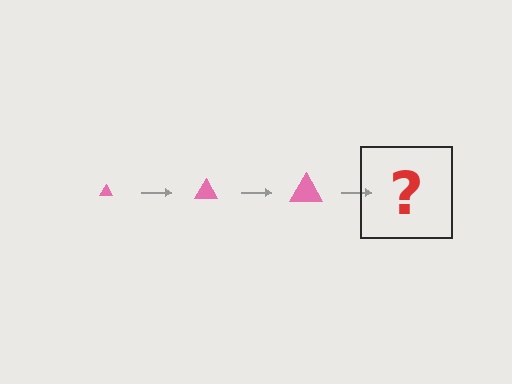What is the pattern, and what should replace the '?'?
The pattern is that the triangle gets progressively larger each step. The '?' should be a pink triangle, larger than the previous one.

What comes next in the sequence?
The next element should be a pink triangle, larger than the previous one.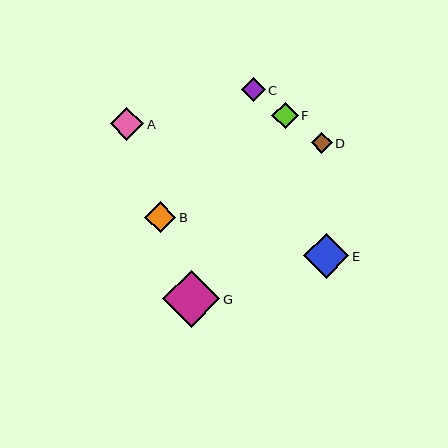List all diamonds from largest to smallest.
From largest to smallest: G, E, A, B, F, C, D.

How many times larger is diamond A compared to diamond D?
Diamond A is approximately 1.6 times the size of diamond D.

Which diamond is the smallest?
Diamond D is the smallest with a size of approximately 21 pixels.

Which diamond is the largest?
Diamond G is the largest with a size of approximately 57 pixels.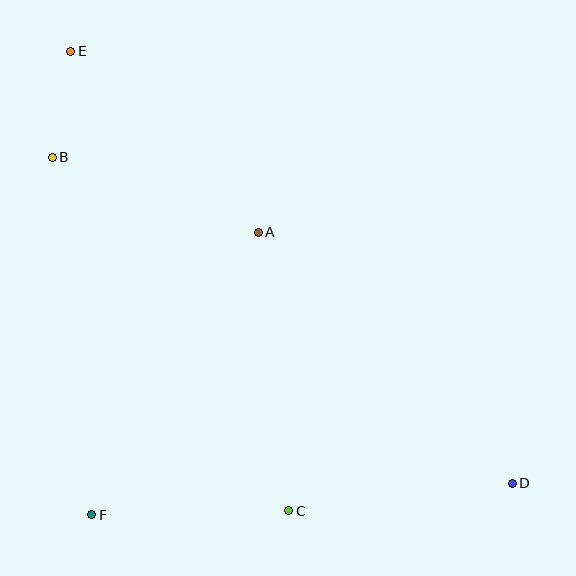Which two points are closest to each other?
Points B and E are closest to each other.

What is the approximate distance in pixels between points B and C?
The distance between B and C is approximately 425 pixels.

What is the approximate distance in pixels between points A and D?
The distance between A and D is approximately 357 pixels.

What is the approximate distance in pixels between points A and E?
The distance between A and E is approximately 261 pixels.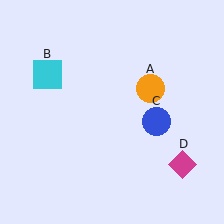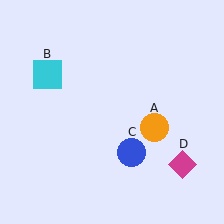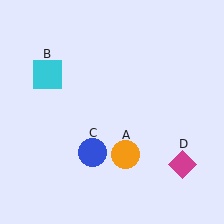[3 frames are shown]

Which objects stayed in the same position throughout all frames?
Cyan square (object B) and magenta diamond (object D) remained stationary.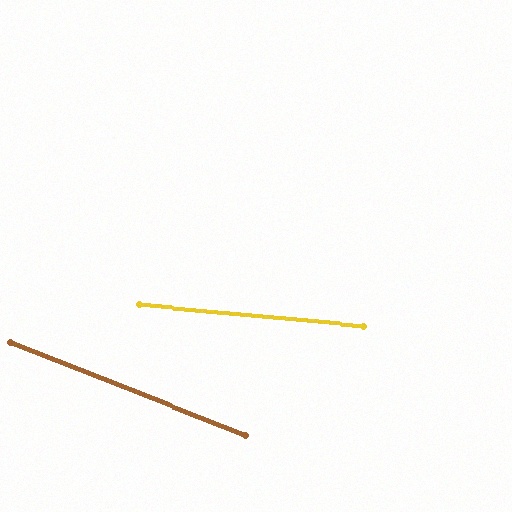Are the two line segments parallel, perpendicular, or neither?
Neither parallel nor perpendicular — they differ by about 16°.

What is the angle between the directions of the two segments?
Approximately 16 degrees.